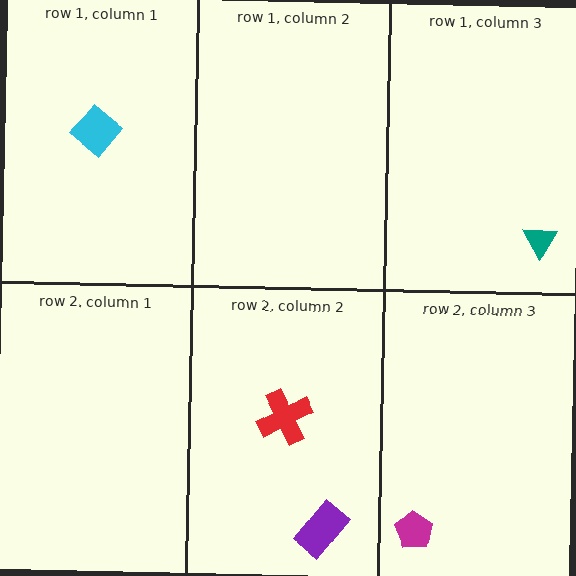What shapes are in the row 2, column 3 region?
The magenta pentagon.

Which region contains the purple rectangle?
The row 2, column 2 region.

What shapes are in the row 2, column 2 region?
The purple rectangle, the red cross.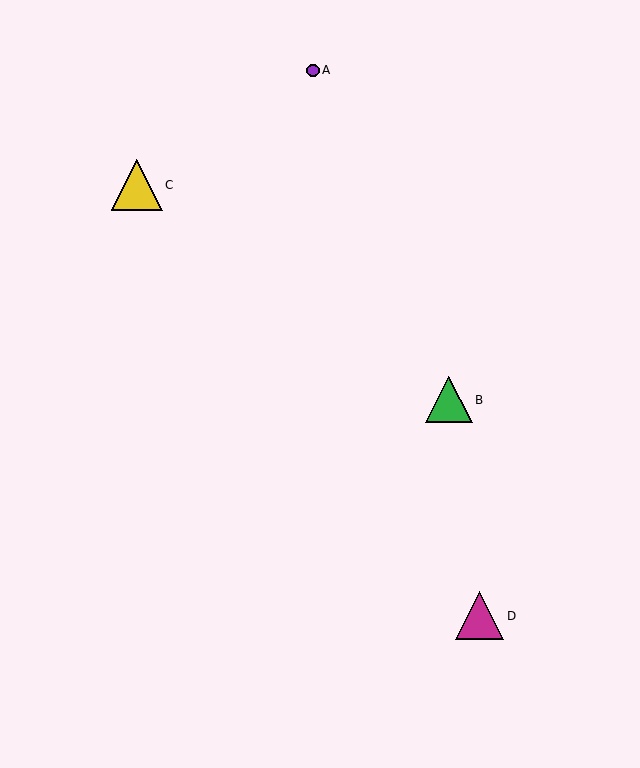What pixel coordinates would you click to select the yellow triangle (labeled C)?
Click at (137, 185) to select the yellow triangle C.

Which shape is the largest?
The yellow triangle (labeled C) is the largest.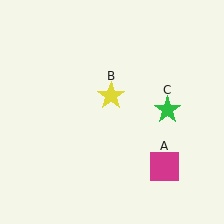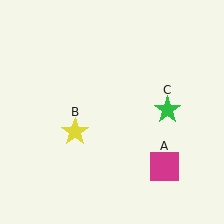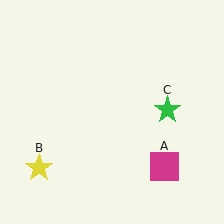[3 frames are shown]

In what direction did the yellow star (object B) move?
The yellow star (object B) moved down and to the left.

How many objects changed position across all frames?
1 object changed position: yellow star (object B).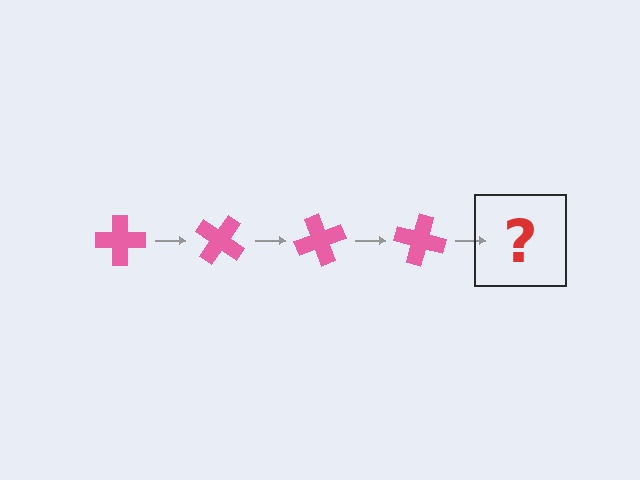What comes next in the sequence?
The next element should be a pink cross rotated 140 degrees.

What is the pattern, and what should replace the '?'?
The pattern is that the cross rotates 35 degrees each step. The '?' should be a pink cross rotated 140 degrees.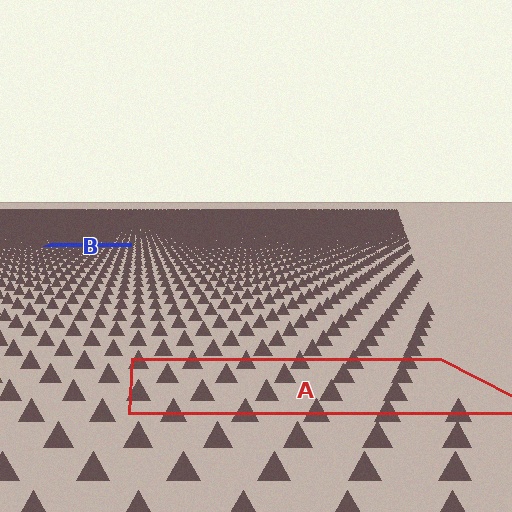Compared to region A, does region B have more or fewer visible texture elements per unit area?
Region B has more texture elements per unit area — they are packed more densely because it is farther away.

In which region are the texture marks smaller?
The texture marks are smaller in region B, because it is farther away.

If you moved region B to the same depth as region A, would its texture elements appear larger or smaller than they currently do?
They would appear larger. At a closer depth, the same texture elements are projected at a bigger on-screen size.